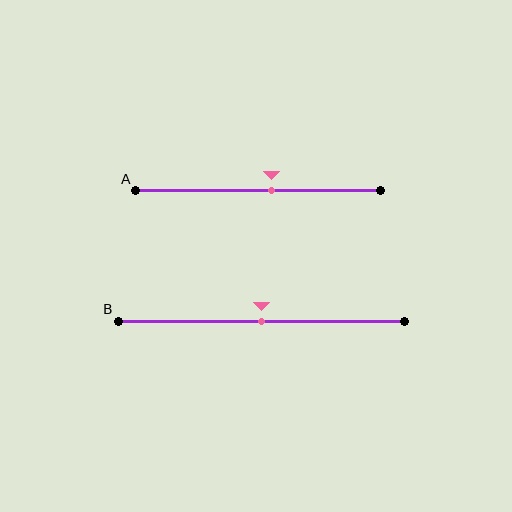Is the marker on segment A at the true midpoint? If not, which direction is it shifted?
No, the marker on segment A is shifted to the right by about 6% of the segment length.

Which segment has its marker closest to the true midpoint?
Segment B has its marker closest to the true midpoint.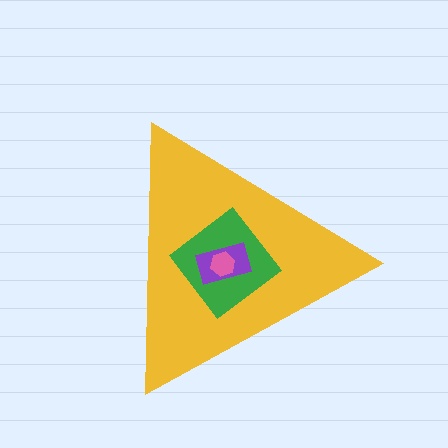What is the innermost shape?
The pink hexagon.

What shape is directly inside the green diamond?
The purple rectangle.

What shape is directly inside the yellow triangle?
The green diamond.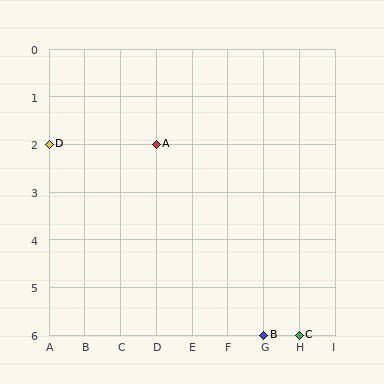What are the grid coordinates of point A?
Point A is at grid coordinates (D, 2).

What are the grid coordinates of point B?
Point B is at grid coordinates (G, 6).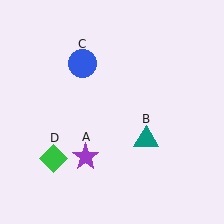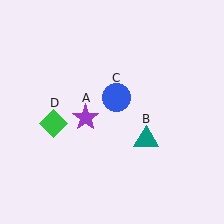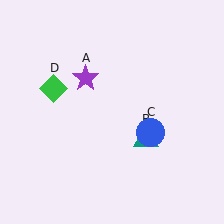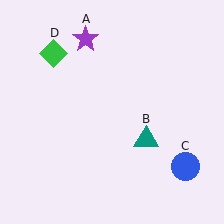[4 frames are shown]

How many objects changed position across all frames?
3 objects changed position: purple star (object A), blue circle (object C), green diamond (object D).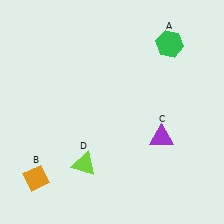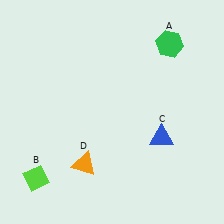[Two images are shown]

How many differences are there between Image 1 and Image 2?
There are 3 differences between the two images.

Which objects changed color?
B changed from orange to lime. C changed from purple to blue. D changed from lime to orange.